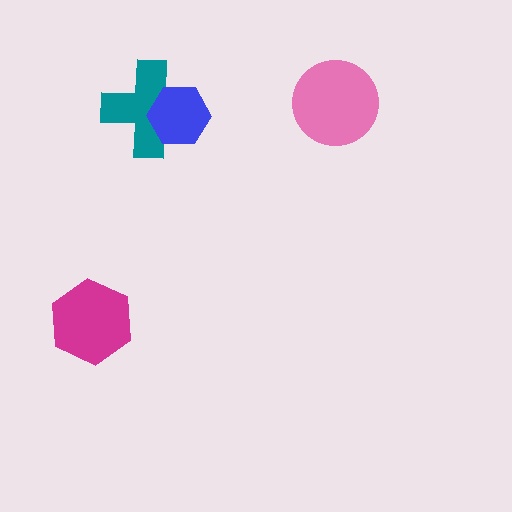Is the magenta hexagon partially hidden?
No, no other shape covers it.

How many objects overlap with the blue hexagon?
1 object overlaps with the blue hexagon.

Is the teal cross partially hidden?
Yes, it is partially covered by another shape.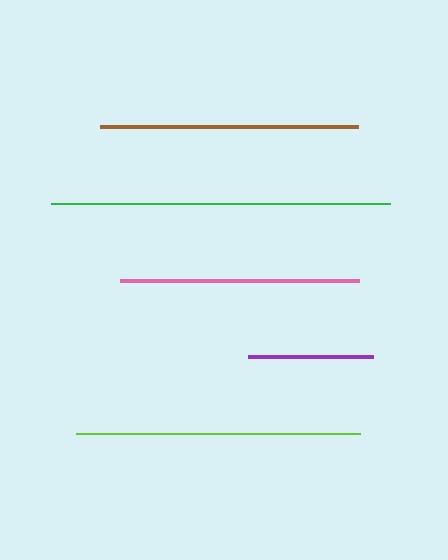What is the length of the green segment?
The green segment is approximately 339 pixels long.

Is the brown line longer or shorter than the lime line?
The lime line is longer than the brown line.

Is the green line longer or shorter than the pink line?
The green line is longer than the pink line.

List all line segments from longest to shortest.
From longest to shortest: green, lime, brown, pink, purple.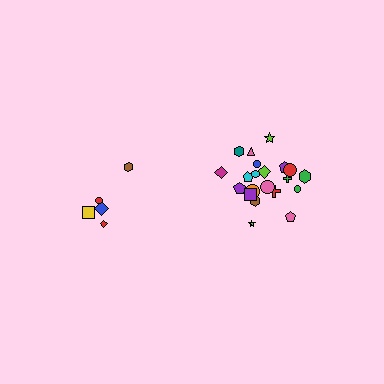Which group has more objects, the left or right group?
The right group.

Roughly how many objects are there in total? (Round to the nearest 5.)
Roughly 25 objects in total.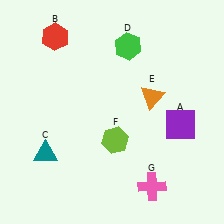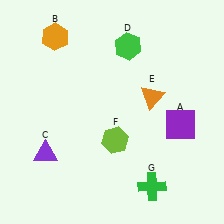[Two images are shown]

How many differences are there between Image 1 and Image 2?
There are 3 differences between the two images.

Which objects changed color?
B changed from red to orange. C changed from teal to purple. G changed from pink to green.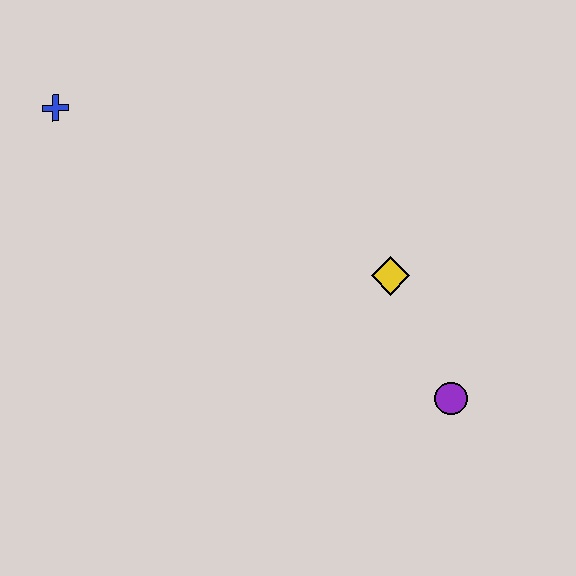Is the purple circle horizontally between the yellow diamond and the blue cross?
No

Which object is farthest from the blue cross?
The purple circle is farthest from the blue cross.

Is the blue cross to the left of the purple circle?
Yes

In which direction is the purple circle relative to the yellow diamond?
The purple circle is below the yellow diamond.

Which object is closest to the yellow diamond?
The purple circle is closest to the yellow diamond.